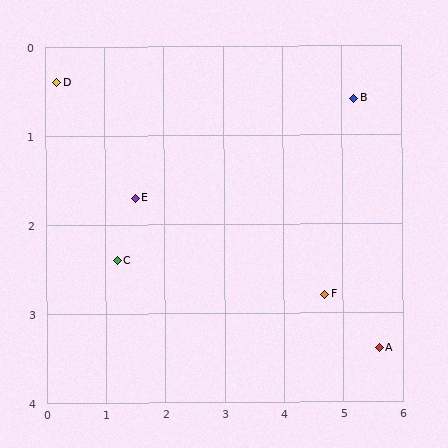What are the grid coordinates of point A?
Point A is at approximately (5.6, 3.4).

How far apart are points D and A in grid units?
Points D and A are about 6.2 grid units apart.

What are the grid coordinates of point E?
Point E is at approximately (1.5, 1.7).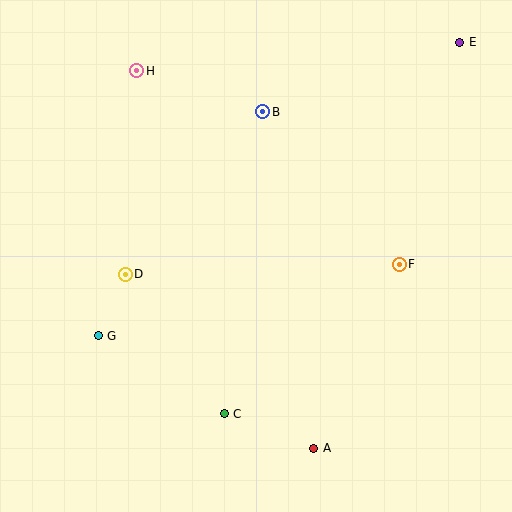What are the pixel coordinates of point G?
Point G is at (98, 336).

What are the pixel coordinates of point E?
Point E is at (460, 42).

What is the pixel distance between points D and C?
The distance between D and C is 171 pixels.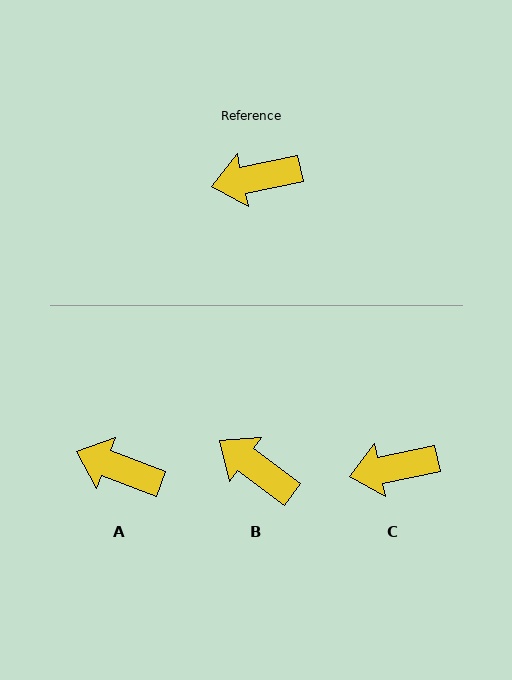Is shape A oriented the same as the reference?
No, it is off by about 33 degrees.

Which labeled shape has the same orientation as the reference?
C.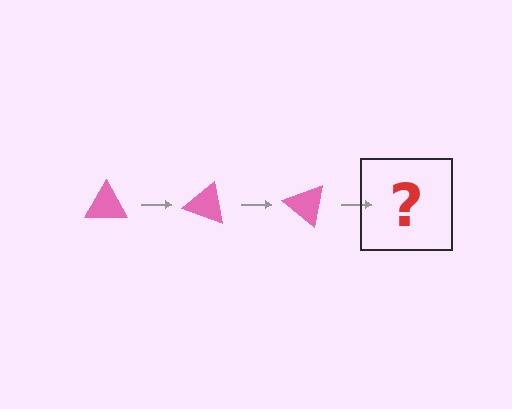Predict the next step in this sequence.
The next step is a pink triangle rotated 60 degrees.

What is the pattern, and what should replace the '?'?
The pattern is that the triangle rotates 20 degrees each step. The '?' should be a pink triangle rotated 60 degrees.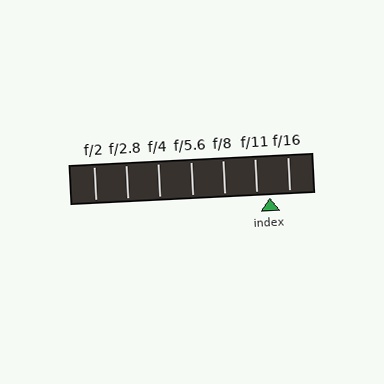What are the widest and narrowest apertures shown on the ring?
The widest aperture shown is f/2 and the narrowest is f/16.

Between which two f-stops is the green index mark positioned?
The index mark is between f/11 and f/16.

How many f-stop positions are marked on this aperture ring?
There are 7 f-stop positions marked.